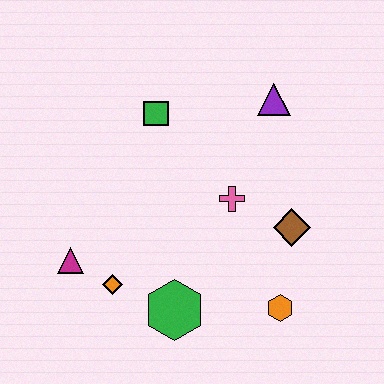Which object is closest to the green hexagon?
The orange diamond is closest to the green hexagon.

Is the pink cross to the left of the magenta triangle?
No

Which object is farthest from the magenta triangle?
The purple triangle is farthest from the magenta triangle.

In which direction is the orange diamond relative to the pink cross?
The orange diamond is to the left of the pink cross.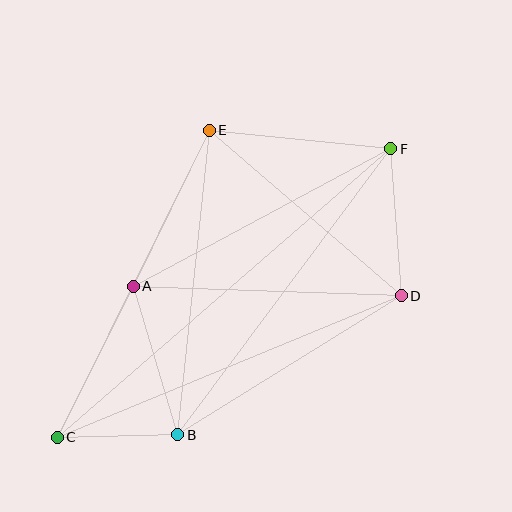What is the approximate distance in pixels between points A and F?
The distance between A and F is approximately 292 pixels.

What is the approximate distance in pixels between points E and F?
The distance between E and F is approximately 182 pixels.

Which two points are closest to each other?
Points B and C are closest to each other.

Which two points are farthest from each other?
Points C and F are farthest from each other.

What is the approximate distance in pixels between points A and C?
The distance between A and C is approximately 169 pixels.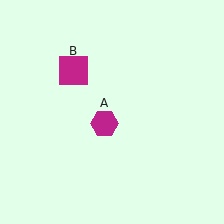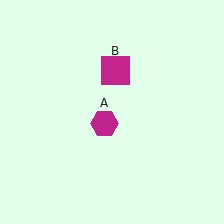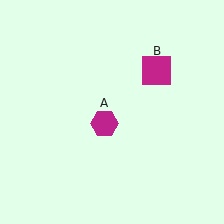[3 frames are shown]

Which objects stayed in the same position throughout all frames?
Magenta hexagon (object A) remained stationary.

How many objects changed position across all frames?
1 object changed position: magenta square (object B).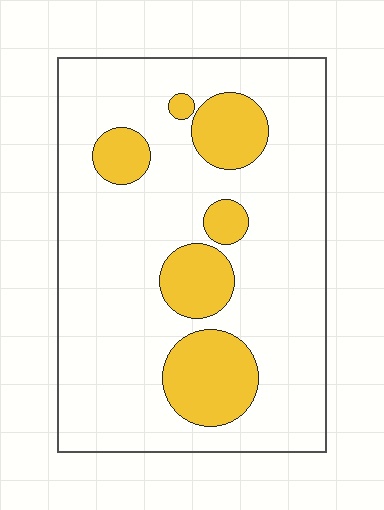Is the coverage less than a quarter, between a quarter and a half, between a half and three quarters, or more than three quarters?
Less than a quarter.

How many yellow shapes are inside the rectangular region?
6.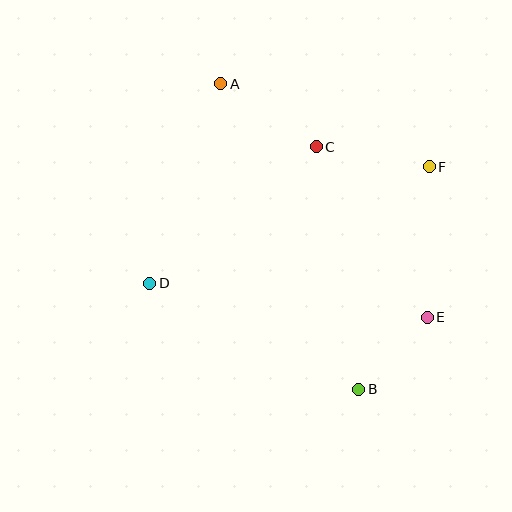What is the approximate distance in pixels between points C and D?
The distance between C and D is approximately 215 pixels.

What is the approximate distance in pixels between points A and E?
The distance between A and E is approximately 312 pixels.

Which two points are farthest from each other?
Points A and B are farthest from each other.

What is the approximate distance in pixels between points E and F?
The distance between E and F is approximately 151 pixels.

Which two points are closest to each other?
Points B and E are closest to each other.